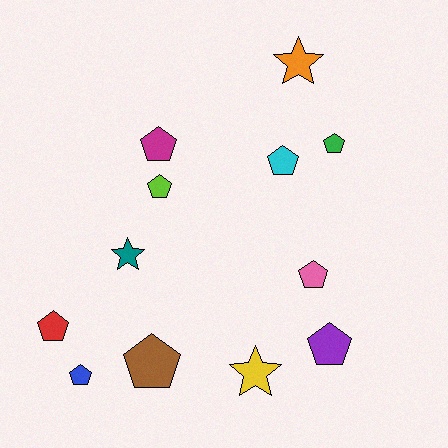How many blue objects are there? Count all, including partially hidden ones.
There is 1 blue object.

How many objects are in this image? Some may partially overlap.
There are 12 objects.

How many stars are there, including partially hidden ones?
There are 3 stars.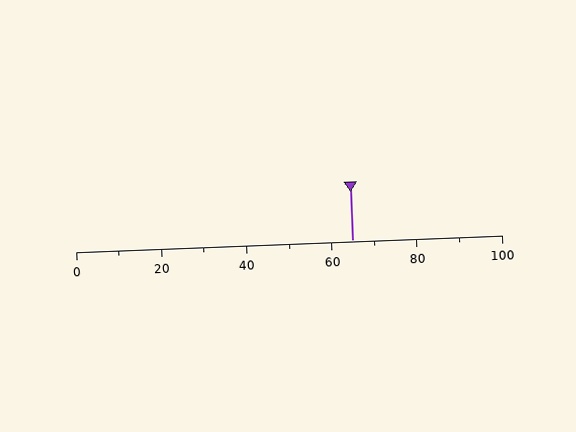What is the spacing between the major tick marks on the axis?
The major ticks are spaced 20 apart.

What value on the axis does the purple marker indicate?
The marker indicates approximately 65.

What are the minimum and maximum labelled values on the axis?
The axis runs from 0 to 100.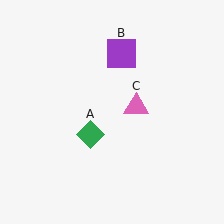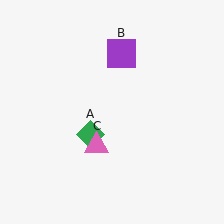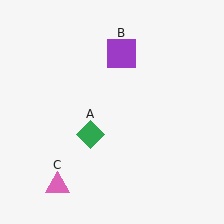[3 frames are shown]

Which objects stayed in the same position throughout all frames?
Green diamond (object A) and purple square (object B) remained stationary.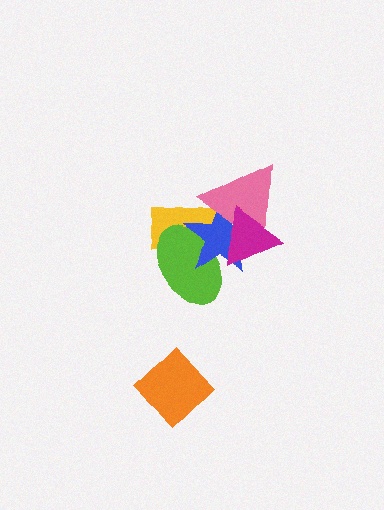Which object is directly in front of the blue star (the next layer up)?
The pink triangle is directly in front of the blue star.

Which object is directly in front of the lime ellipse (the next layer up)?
The blue star is directly in front of the lime ellipse.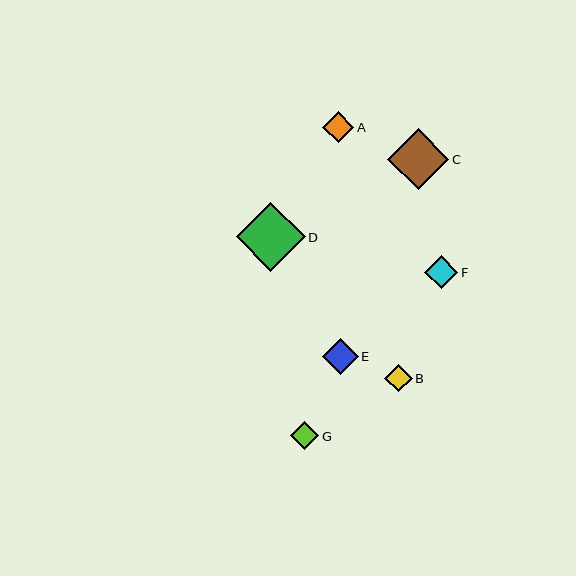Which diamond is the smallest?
Diamond B is the smallest with a size of approximately 28 pixels.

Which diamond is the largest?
Diamond D is the largest with a size of approximately 69 pixels.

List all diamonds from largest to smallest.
From largest to smallest: D, C, E, F, A, G, B.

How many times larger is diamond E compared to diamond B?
Diamond E is approximately 1.3 times the size of diamond B.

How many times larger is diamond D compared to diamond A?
Diamond D is approximately 2.2 times the size of diamond A.